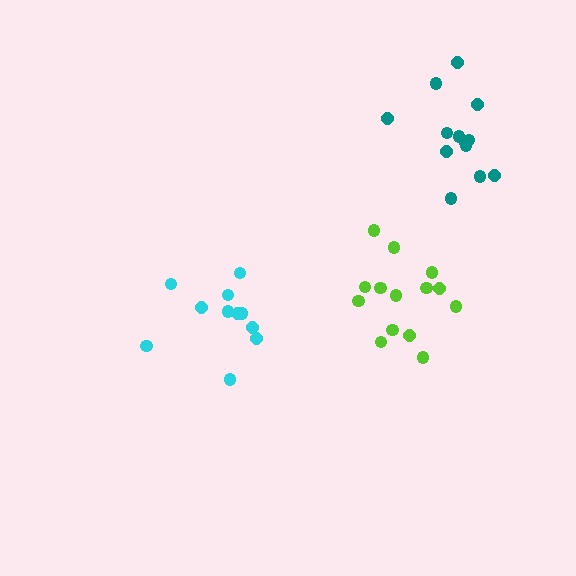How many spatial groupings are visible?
There are 3 spatial groupings.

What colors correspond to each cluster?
The clusters are colored: cyan, teal, lime.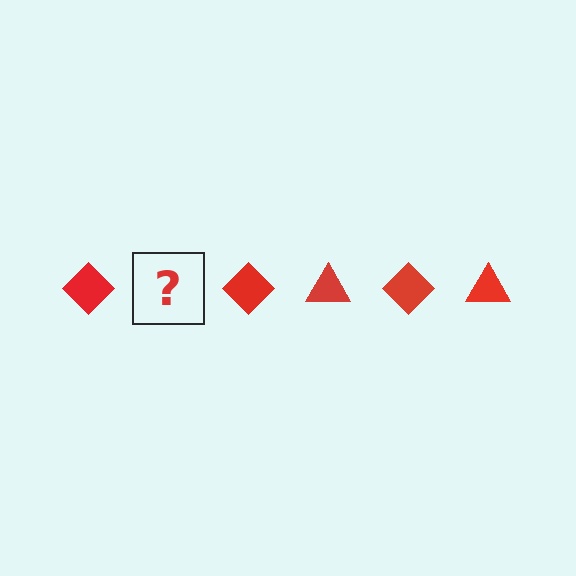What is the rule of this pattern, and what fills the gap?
The rule is that the pattern cycles through diamond, triangle shapes in red. The gap should be filled with a red triangle.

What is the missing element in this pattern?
The missing element is a red triangle.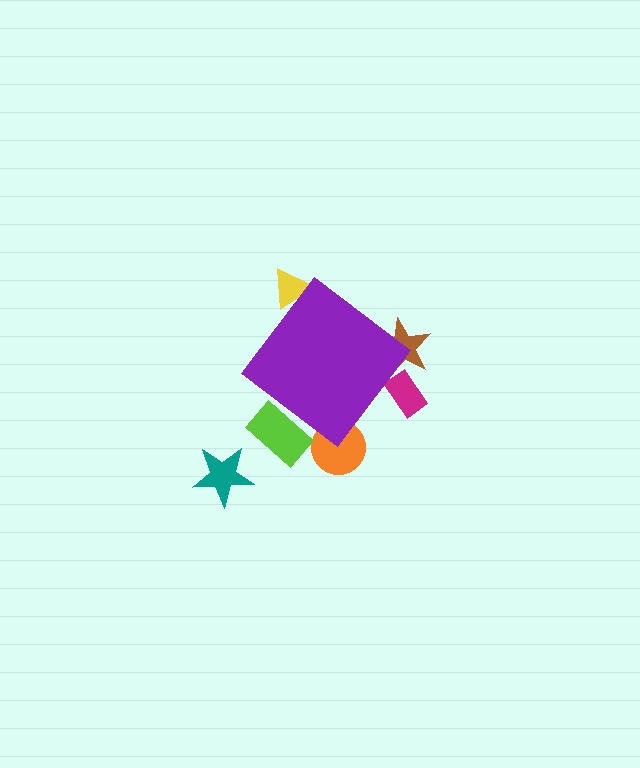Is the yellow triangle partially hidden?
Yes, the yellow triangle is partially hidden behind the purple diamond.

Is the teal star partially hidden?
No, the teal star is fully visible.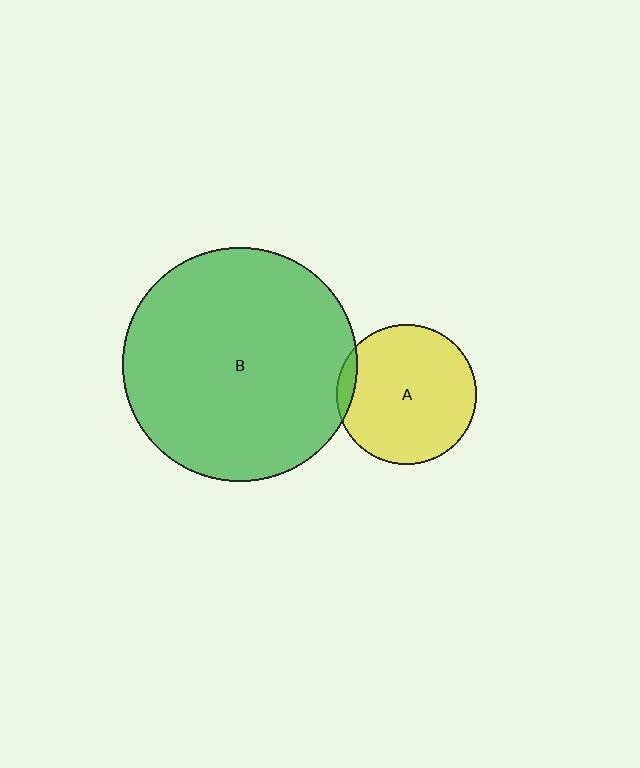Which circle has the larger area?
Circle B (green).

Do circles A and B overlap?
Yes.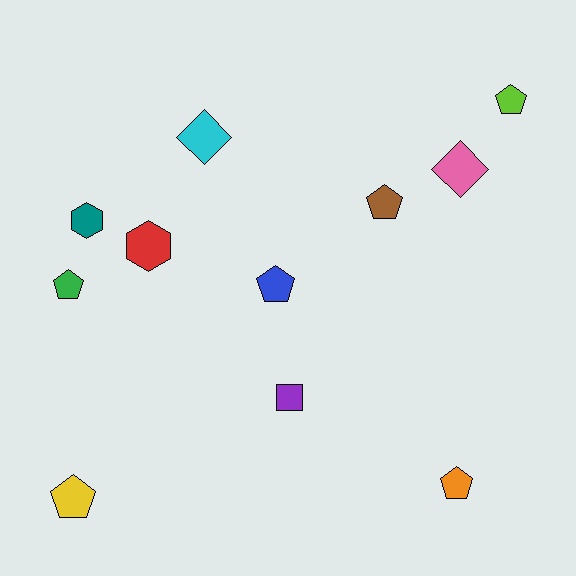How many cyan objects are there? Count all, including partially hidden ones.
There is 1 cyan object.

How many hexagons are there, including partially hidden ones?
There are 2 hexagons.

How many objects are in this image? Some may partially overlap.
There are 11 objects.